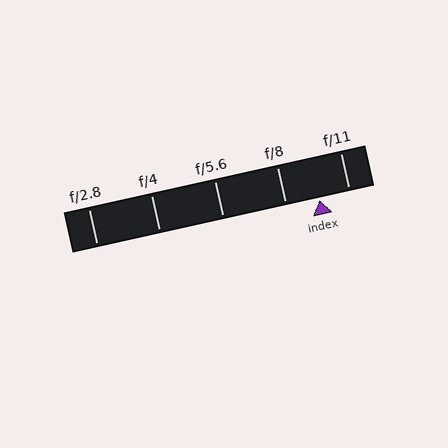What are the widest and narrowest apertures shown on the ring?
The widest aperture shown is f/2.8 and the narrowest is f/11.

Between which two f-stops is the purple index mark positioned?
The index mark is between f/8 and f/11.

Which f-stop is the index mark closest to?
The index mark is closest to f/11.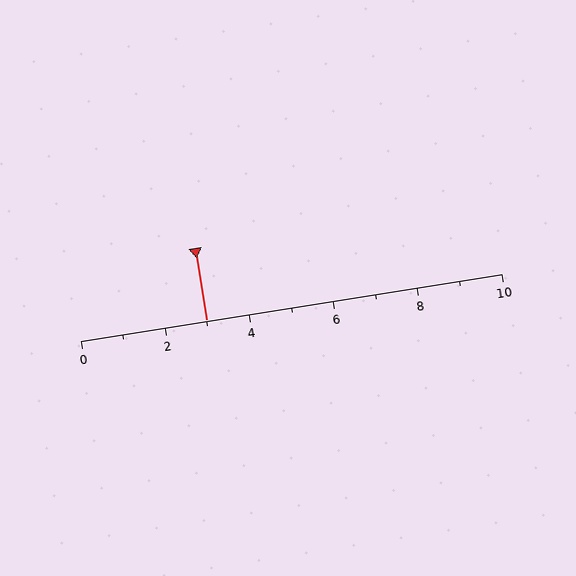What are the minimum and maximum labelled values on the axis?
The axis runs from 0 to 10.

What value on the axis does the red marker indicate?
The marker indicates approximately 3.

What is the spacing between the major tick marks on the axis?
The major ticks are spaced 2 apart.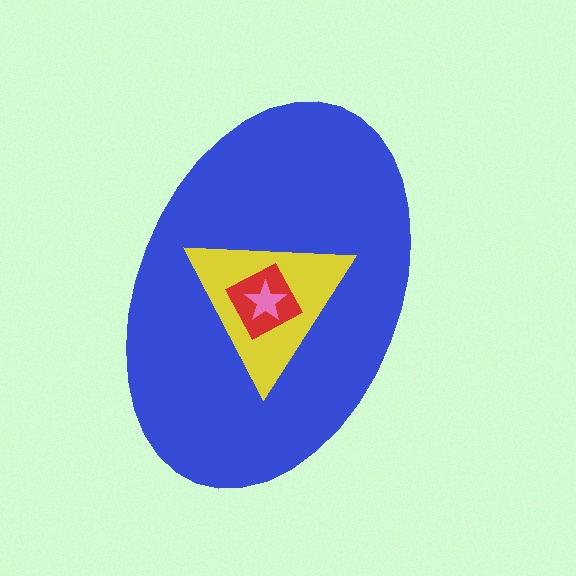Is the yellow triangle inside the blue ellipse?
Yes.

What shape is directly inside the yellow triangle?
The red square.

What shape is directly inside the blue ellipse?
The yellow triangle.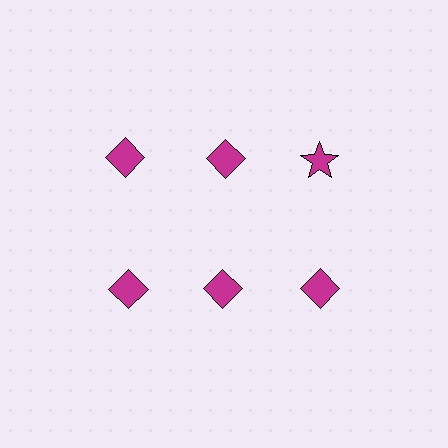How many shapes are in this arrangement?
There are 6 shapes arranged in a grid pattern.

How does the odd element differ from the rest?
It has a different shape: star instead of diamond.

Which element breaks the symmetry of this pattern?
The magenta star in the top row, center column breaks the symmetry. All other shapes are magenta diamonds.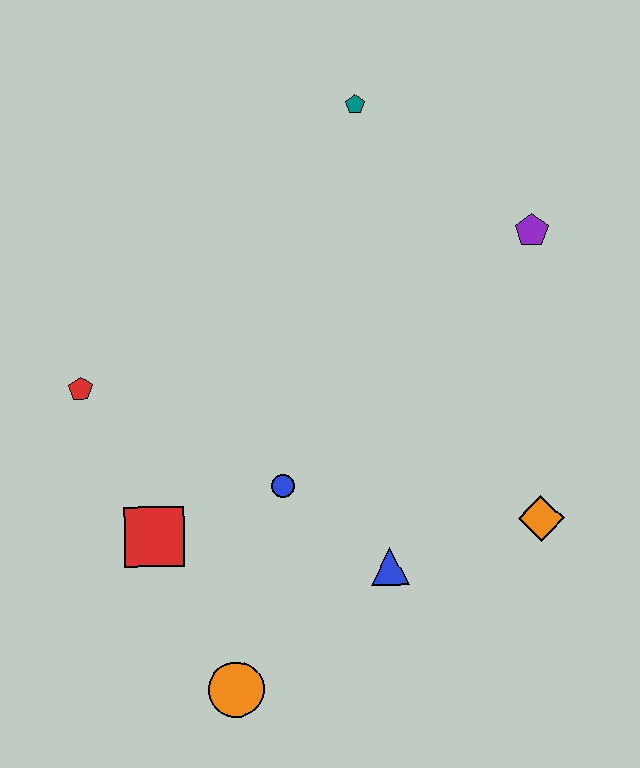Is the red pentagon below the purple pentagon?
Yes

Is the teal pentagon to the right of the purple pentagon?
No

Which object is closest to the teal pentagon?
The purple pentagon is closest to the teal pentagon.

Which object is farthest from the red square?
The purple pentagon is farthest from the red square.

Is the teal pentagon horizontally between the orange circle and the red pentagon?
No